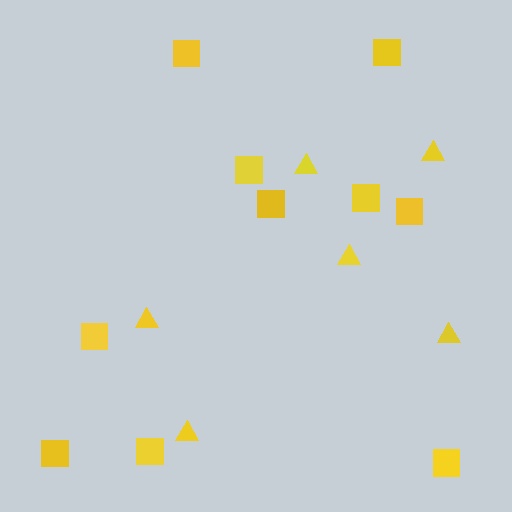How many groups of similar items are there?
There are 2 groups: one group of squares (10) and one group of triangles (6).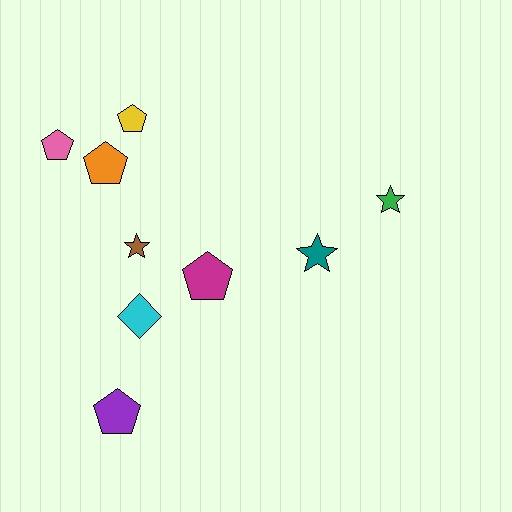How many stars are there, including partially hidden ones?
There are 3 stars.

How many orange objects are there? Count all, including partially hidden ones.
There is 1 orange object.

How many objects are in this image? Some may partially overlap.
There are 9 objects.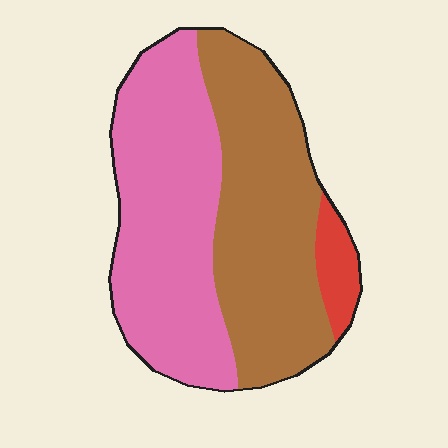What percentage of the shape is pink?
Pink takes up about one half (1/2) of the shape.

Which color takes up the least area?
Red, at roughly 5%.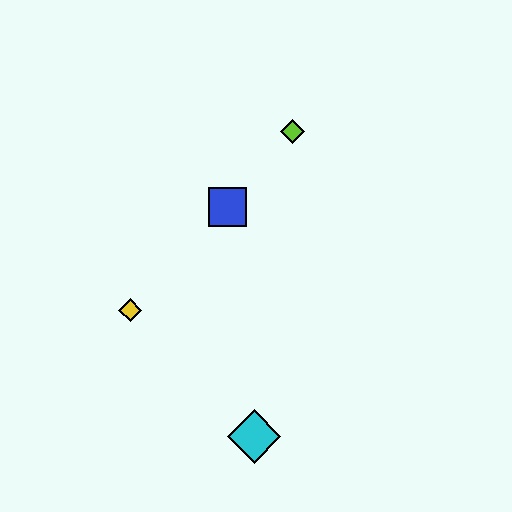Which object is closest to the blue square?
The lime diamond is closest to the blue square.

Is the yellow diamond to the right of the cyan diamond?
No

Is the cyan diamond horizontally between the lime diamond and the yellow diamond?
Yes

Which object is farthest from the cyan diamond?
The lime diamond is farthest from the cyan diamond.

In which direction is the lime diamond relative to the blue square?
The lime diamond is above the blue square.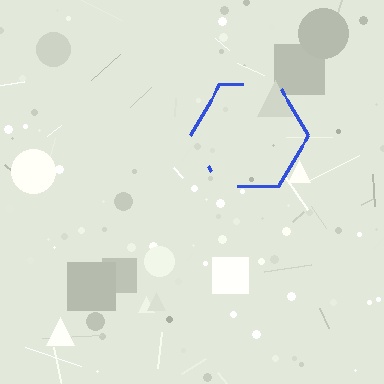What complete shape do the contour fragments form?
The contour fragments form a hexagon.